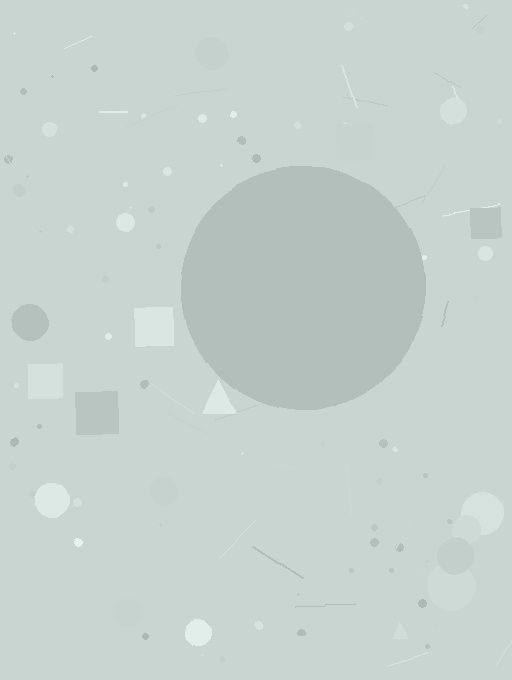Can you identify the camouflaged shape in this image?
The camouflaged shape is a circle.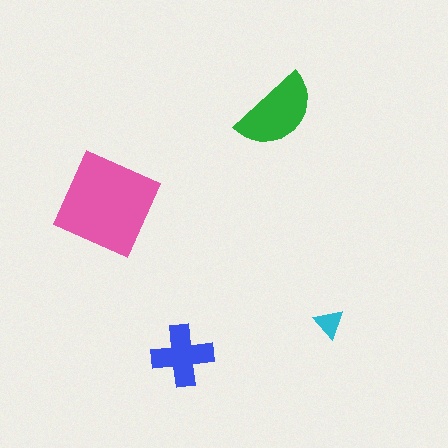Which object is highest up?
The green semicircle is topmost.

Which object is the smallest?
The cyan triangle.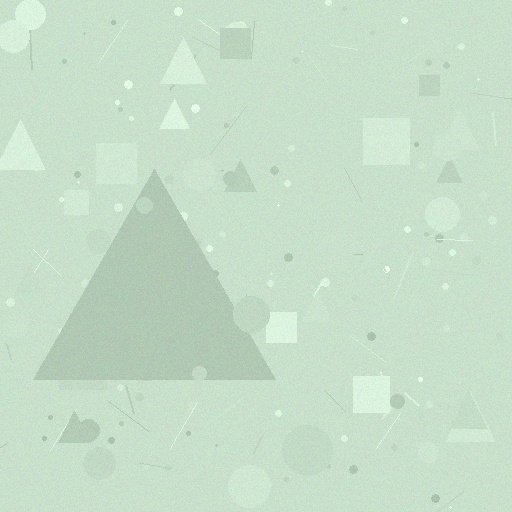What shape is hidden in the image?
A triangle is hidden in the image.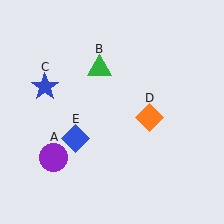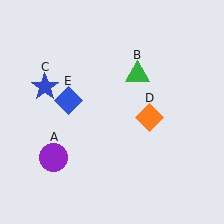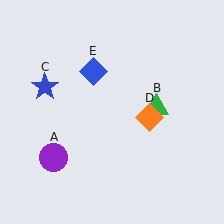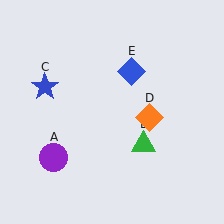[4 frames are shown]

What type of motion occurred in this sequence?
The green triangle (object B), blue diamond (object E) rotated clockwise around the center of the scene.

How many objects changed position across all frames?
2 objects changed position: green triangle (object B), blue diamond (object E).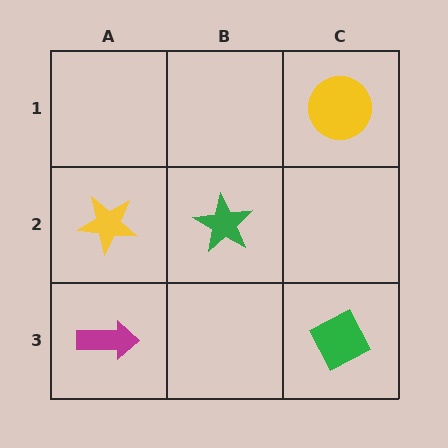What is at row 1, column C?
A yellow circle.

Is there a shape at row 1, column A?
No, that cell is empty.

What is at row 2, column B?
A green star.